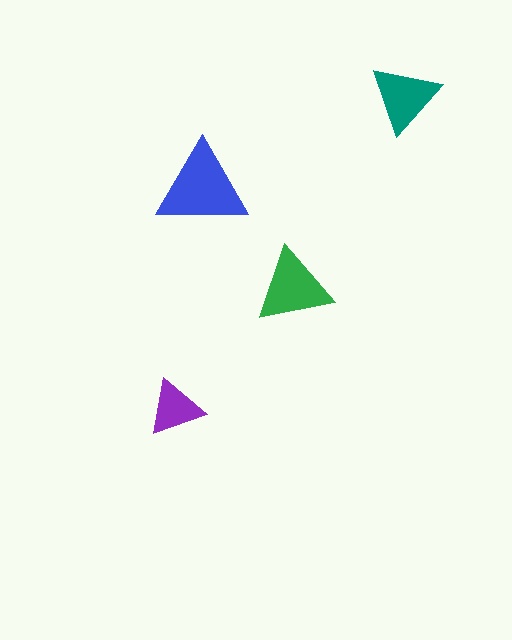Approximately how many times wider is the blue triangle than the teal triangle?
About 1.5 times wider.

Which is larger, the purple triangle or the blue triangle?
The blue one.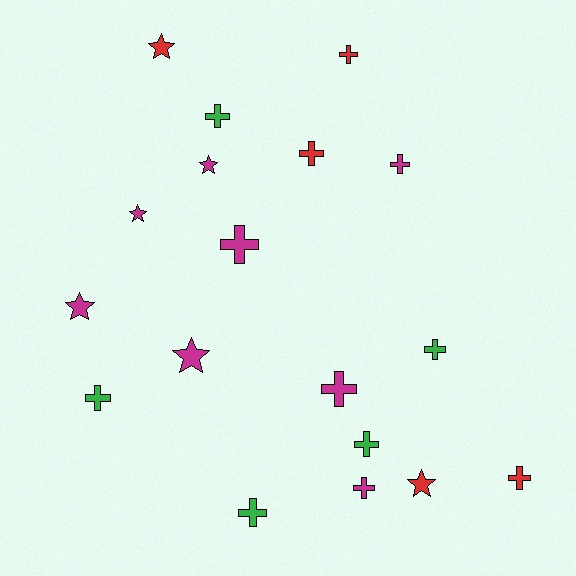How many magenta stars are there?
There are 4 magenta stars.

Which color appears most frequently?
Magenta, with 8 objects.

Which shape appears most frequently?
Cross, with 12 objects.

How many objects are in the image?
There are 18 objects.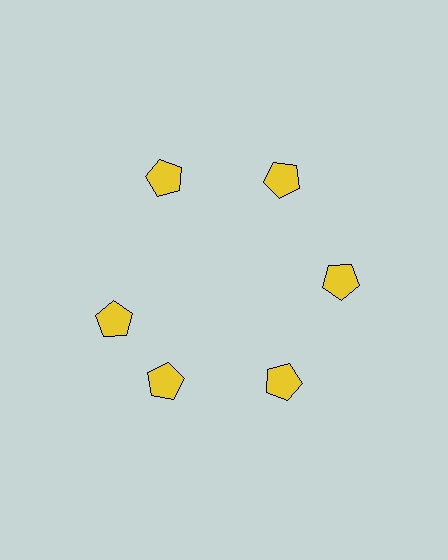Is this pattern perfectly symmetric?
No. The 6 yellow pentagons are arranged in a ring, but one element near the 9 o'clock position is rotated out of alignment along the ring, breaking the 6-fold rotational symmetry.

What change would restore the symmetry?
The symmetry would be restored by rotating it back into even spacing with its neighbors so that all 6 pentagons sit at equal angles and equal distance from the center.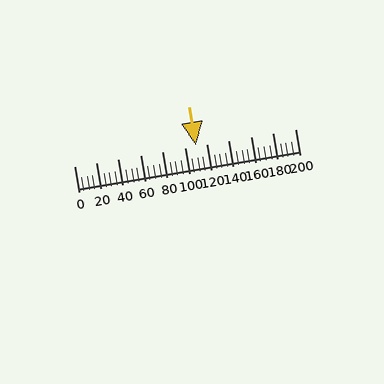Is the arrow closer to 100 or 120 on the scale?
The arrow is closer to 120.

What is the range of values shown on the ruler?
The ruler shows values from 0 to 200.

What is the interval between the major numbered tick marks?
The major tick marks are spaced 20 units apart.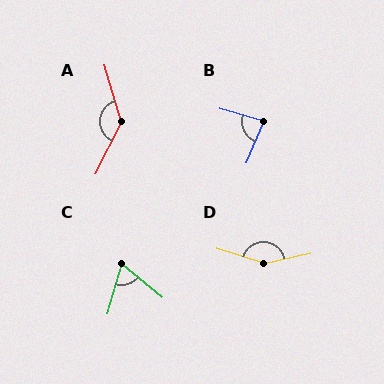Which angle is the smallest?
C, at approximately 65 degrees.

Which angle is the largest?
D, at approximately 150 degrees.